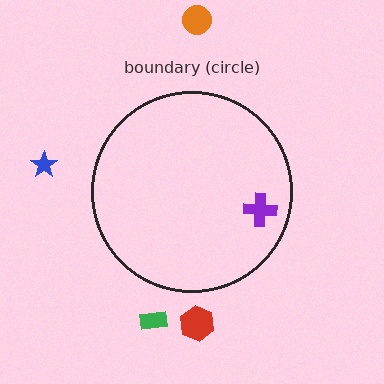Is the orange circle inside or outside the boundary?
Outside.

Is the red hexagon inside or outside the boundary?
Outside.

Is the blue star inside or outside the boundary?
Outside.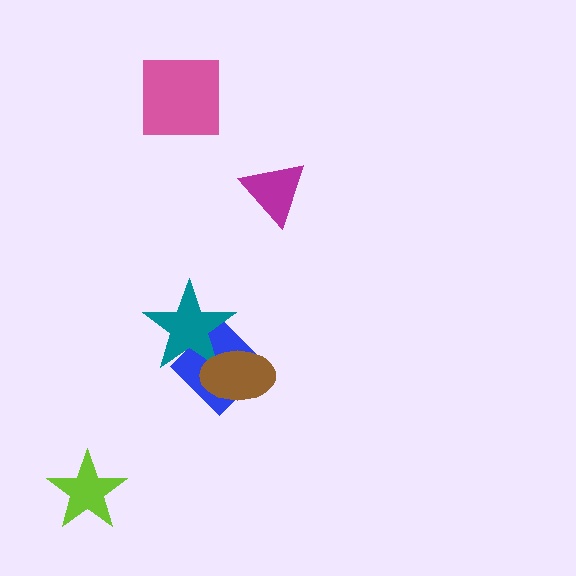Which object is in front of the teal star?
The brown ellipse is in front of the teal star.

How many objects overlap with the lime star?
0 objects overlap with the lime star.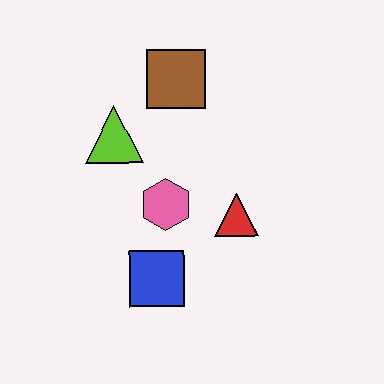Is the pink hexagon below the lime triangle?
Yes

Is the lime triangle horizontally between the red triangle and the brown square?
No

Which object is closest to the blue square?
The pink hexagon is closest to the blue square.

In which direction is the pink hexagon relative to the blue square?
The pink hexagon is above the blue square.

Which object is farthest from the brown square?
The blue square is farthest from the brown square.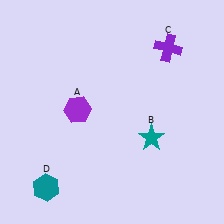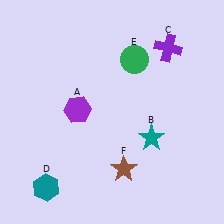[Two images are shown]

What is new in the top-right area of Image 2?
A green circle (E) was added in the top-right area of Image 2.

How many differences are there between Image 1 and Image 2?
There are 2 differences between the two images.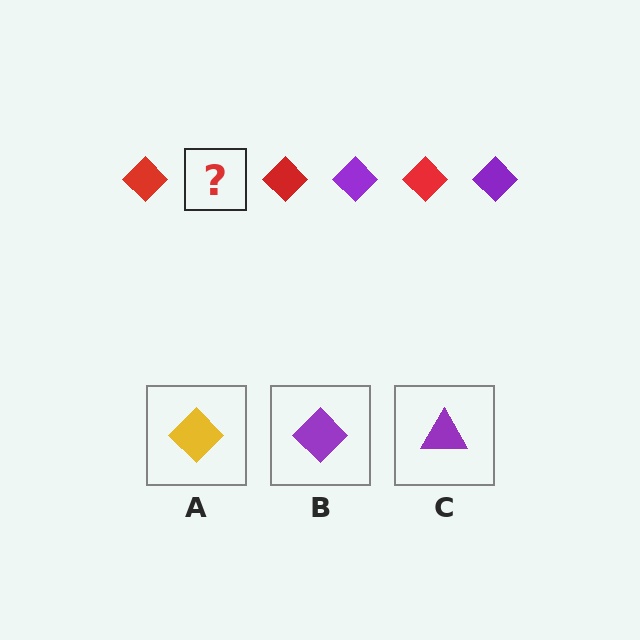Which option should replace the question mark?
Option B.